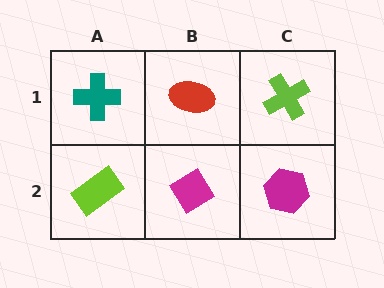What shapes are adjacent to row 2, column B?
A red ellipse (row 1, column B), a lime rectangle (row 2, column A), a magenta hexagon (row 2, column C).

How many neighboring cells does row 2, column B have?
3.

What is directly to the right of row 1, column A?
A red ellipse.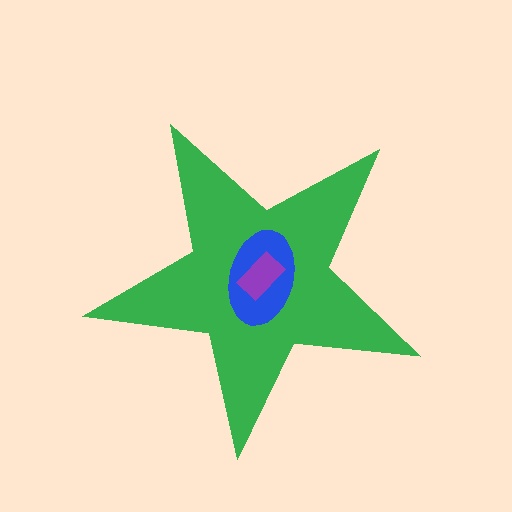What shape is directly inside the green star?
The blue ellipse.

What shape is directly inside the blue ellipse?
The purple rectangle.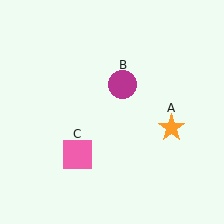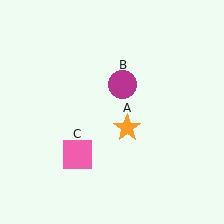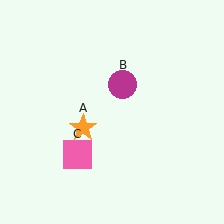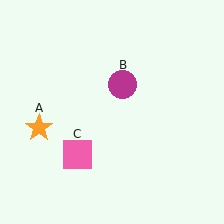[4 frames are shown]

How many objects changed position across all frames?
1 object changed position: orange star (object A).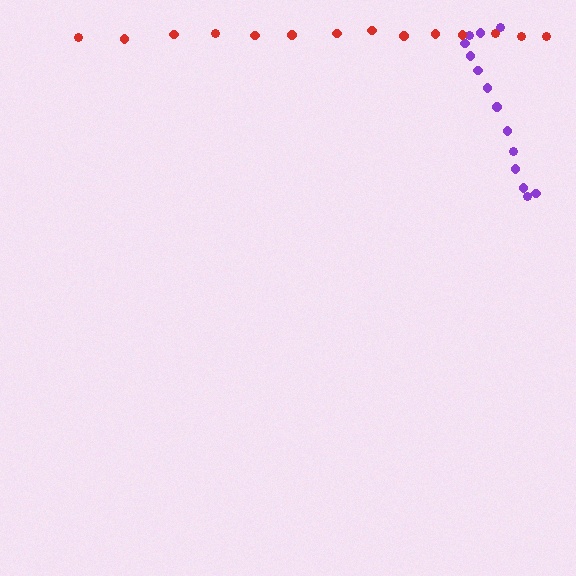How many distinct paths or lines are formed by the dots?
There are 2 distinct paths.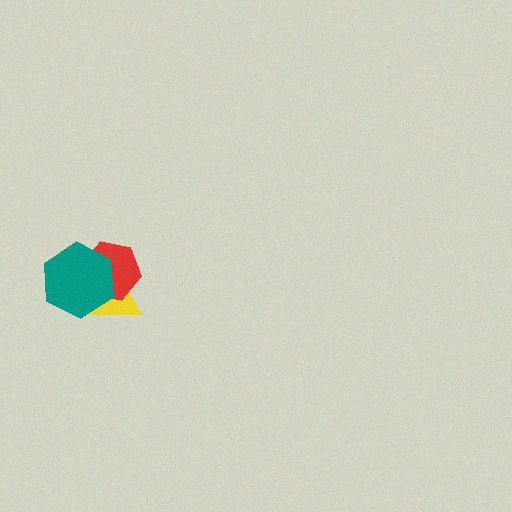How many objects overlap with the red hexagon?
2 objects overlap with the red hexagon.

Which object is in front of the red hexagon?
The teal hexagon is in front of the red hexagon.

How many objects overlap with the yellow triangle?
2 objects overlap with the yellow triangle.